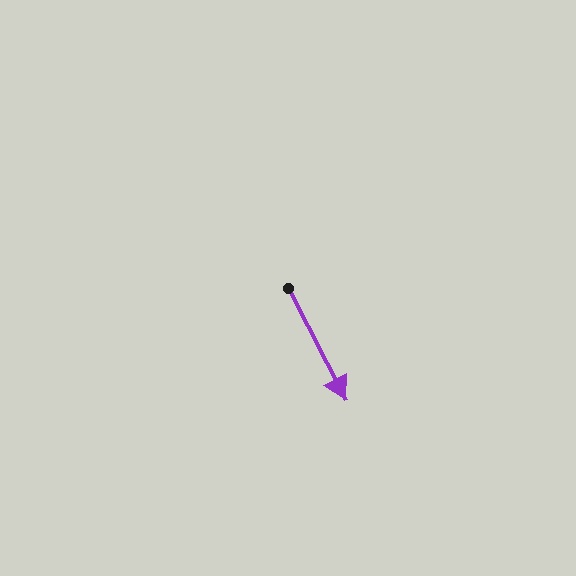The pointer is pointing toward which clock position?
Roughly 5 o'clock.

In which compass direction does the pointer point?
Southeast.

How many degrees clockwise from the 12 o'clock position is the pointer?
Approximately 153 degrees.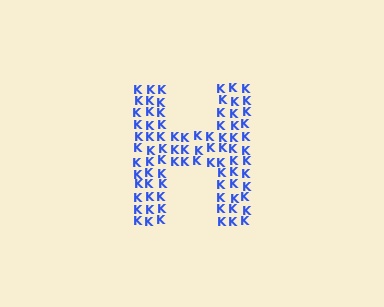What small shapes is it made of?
It is made of small letter K's.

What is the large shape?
The large shape is the letter H.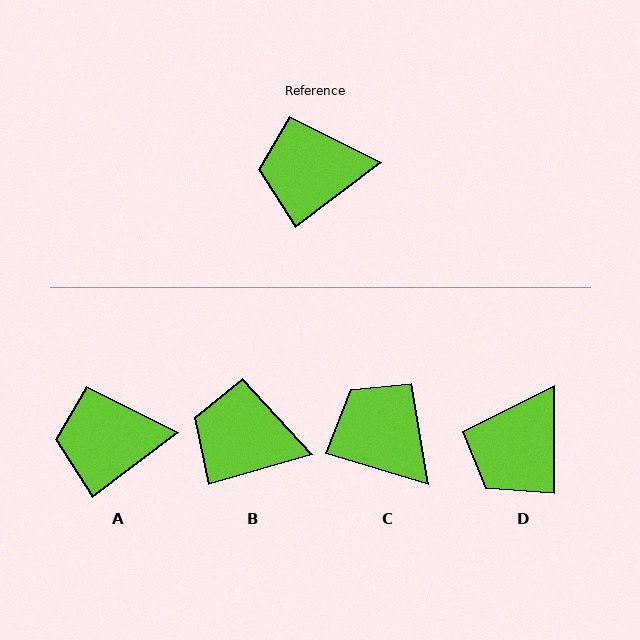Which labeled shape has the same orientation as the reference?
A.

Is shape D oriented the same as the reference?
No, it is off by about 53 degrees.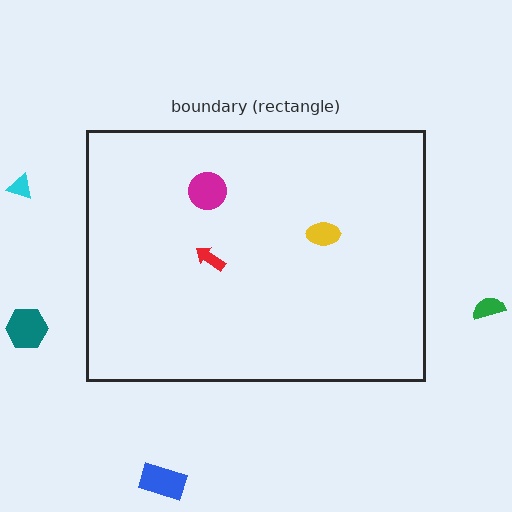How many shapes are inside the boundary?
3 inside, 4 outside.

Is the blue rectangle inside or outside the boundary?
Outside.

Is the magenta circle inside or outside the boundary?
Inside.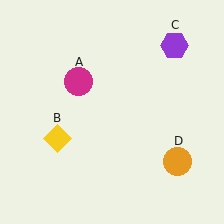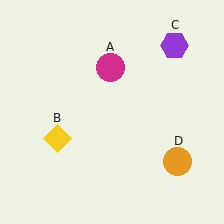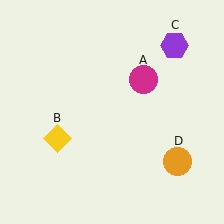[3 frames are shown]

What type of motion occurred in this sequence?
The magenta circle (object A) rotated clockwise around the center of the scene.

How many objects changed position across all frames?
1 object changed position: magenta circle (object A).